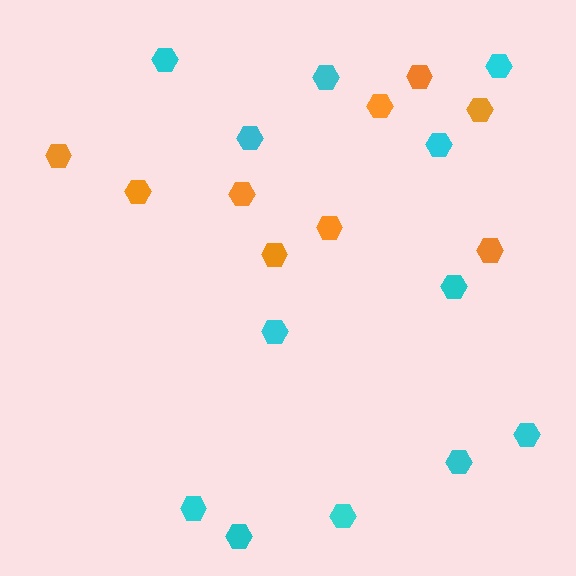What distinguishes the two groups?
There are 2 groups: one group of orange hexagons (9) and one group of cyan hexagons (12).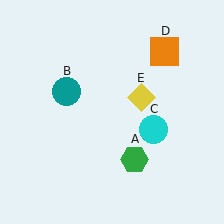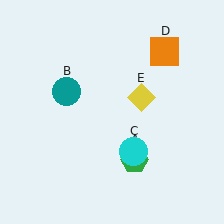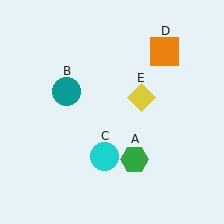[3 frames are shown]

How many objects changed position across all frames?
1 object changed position: cyan circle (object C).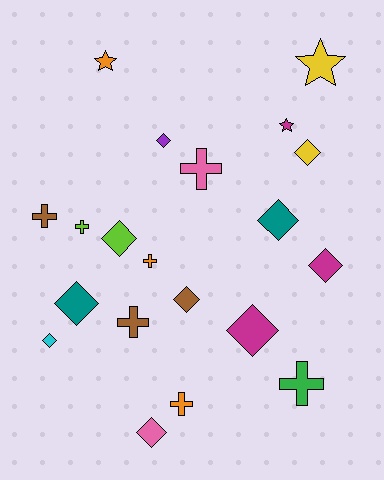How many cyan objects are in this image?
There is 1 cyan object.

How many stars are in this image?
There are 3 stars.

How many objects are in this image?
There are 20 objects.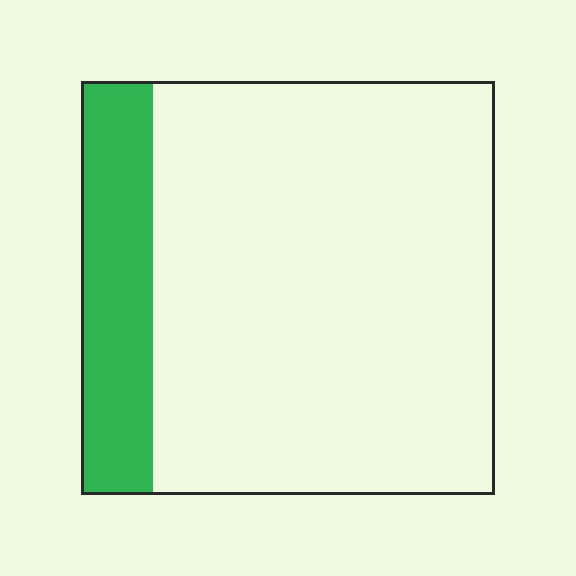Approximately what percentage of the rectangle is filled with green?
Approximately 15%.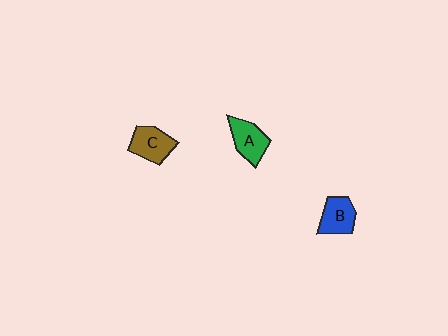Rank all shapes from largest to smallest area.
From largest to smallest: C (brown), A (green), B (blue).